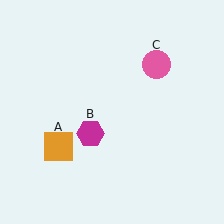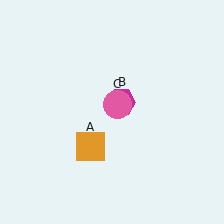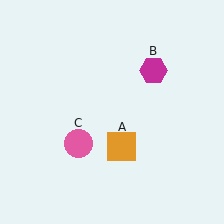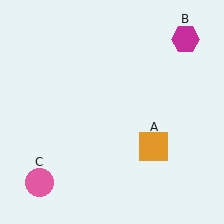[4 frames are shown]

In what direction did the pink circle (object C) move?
The pink circle (object C) moved down and to the left.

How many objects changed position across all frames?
3 objects changed position: orange square (object A), magenta hexagon (object B), pink circle (object C).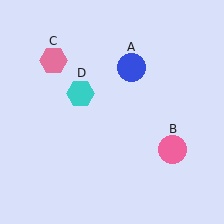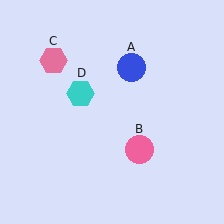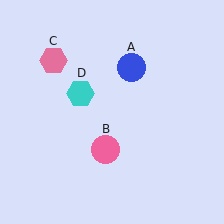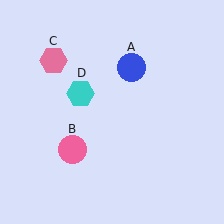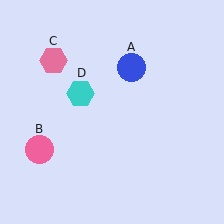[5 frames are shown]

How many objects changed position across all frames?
1 object changed position: pink circle (object B).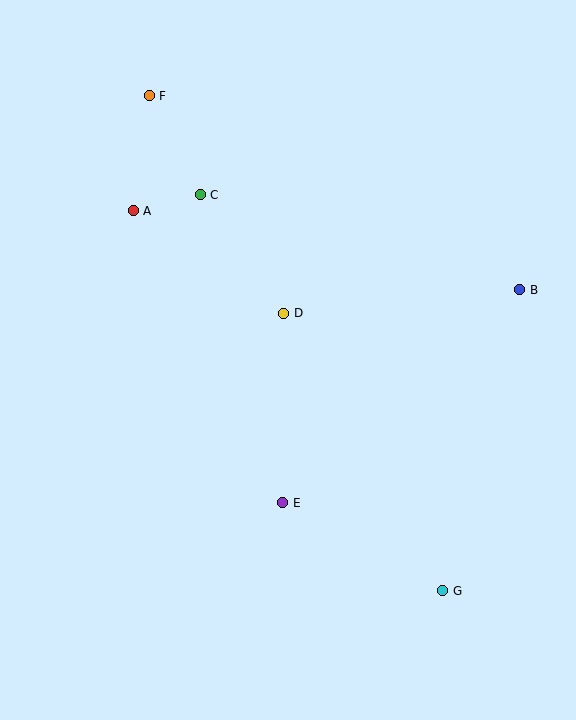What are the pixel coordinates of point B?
Point B is at (520, 290).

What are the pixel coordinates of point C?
Point C is at (200, 195).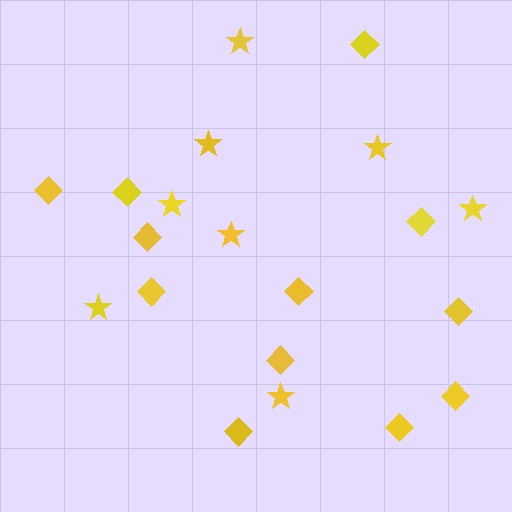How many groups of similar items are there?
There are 2 groups: one group of diamonds (12) and one group of stars (8).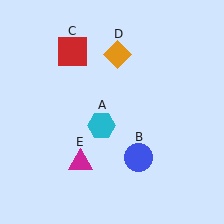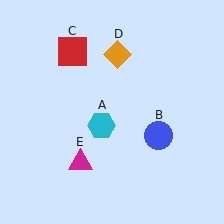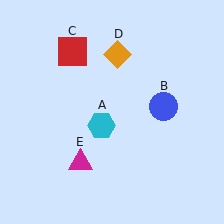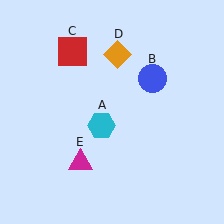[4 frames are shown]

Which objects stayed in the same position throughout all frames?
Cyan hexagon (object A) and red square (object C) and orange diamond (object D) and magenta triangle (object E) remained stationary.